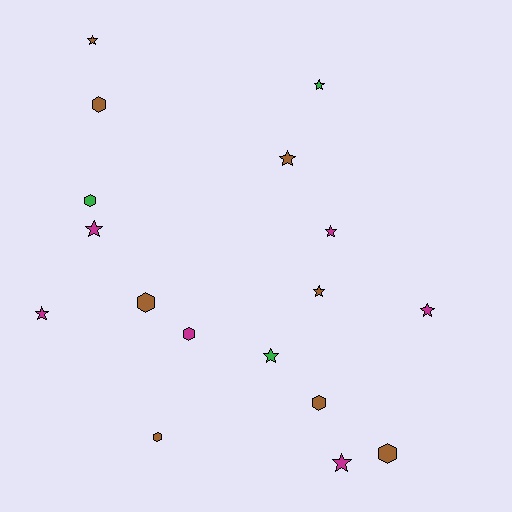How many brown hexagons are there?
There are 5 brown hexagons.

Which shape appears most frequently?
Star, with 10 objects.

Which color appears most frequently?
Brown, with 8 objects.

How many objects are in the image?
There are 17 objects.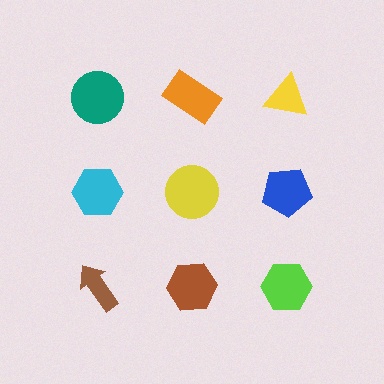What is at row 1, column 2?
An orange rectangle.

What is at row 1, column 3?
A yellow triangle.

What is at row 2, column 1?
A cyan hexagon.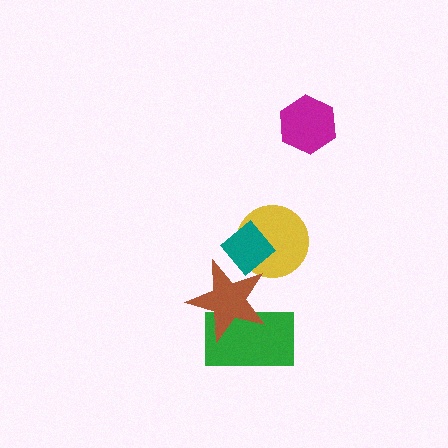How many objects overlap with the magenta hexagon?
0 objects overlap with the magenta hexagon.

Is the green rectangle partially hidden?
Yes, it is partially covered by another shape.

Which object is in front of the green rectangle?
The brown star is in front of the green rectangle.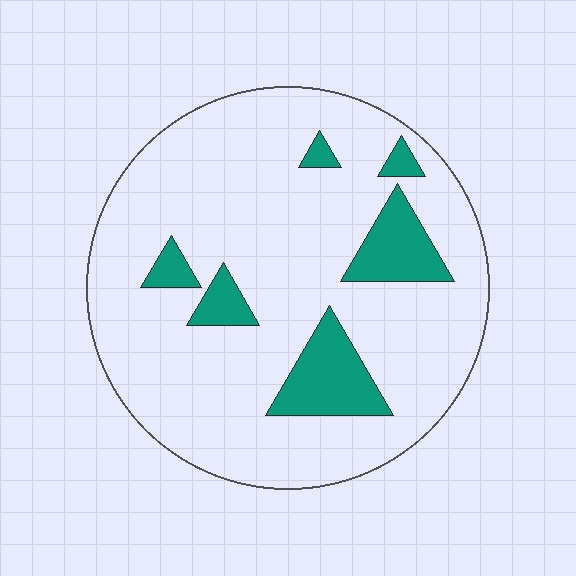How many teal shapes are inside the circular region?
6.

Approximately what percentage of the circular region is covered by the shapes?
Approximately 15%.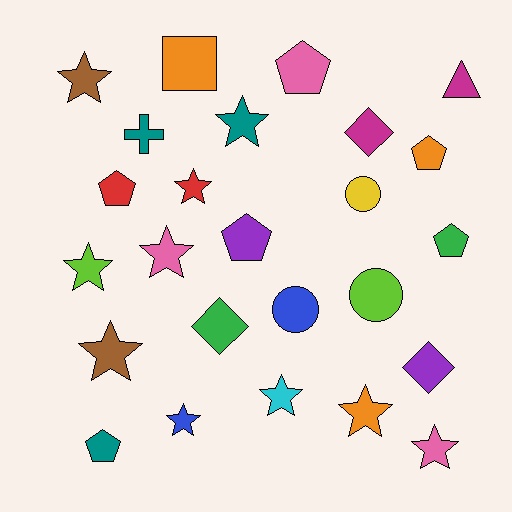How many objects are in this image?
There are 25 objects.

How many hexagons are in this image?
There are no hexagons.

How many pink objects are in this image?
There are 3 pink objects.